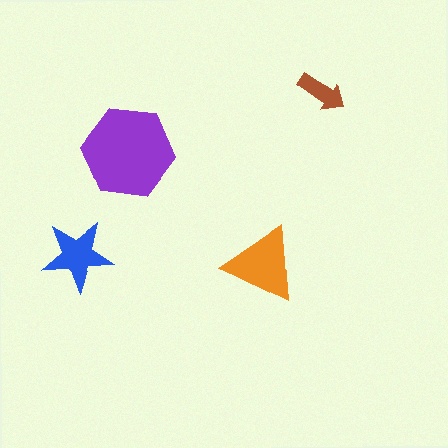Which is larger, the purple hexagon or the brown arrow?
The purple hexagon.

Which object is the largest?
The purple hexagon.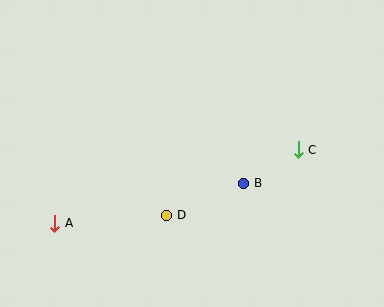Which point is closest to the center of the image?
Point B at (244, 183) is closest to the center.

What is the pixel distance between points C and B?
The distance between C and B is 64 pixels.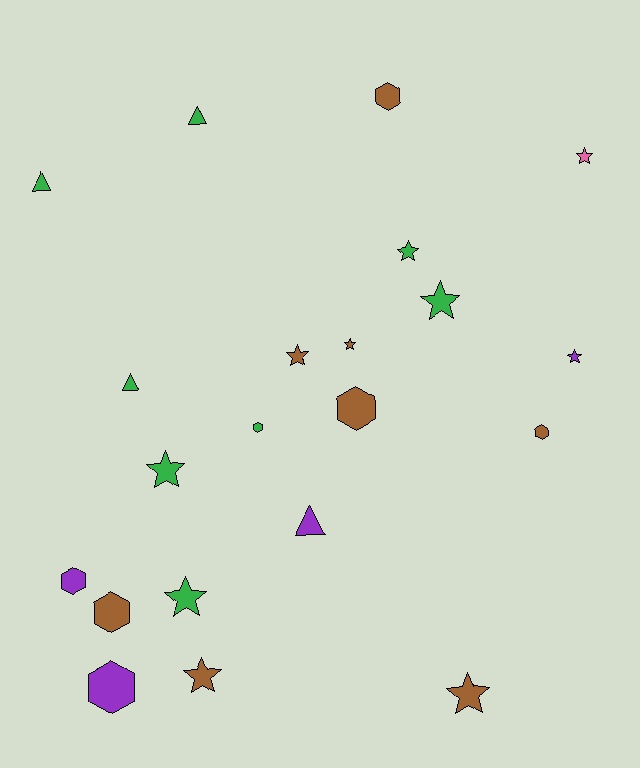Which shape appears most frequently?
Star, with 10 objects.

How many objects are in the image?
There are 21 objects.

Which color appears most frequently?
Brown, with 8 objects.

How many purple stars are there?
There is 1 purple star.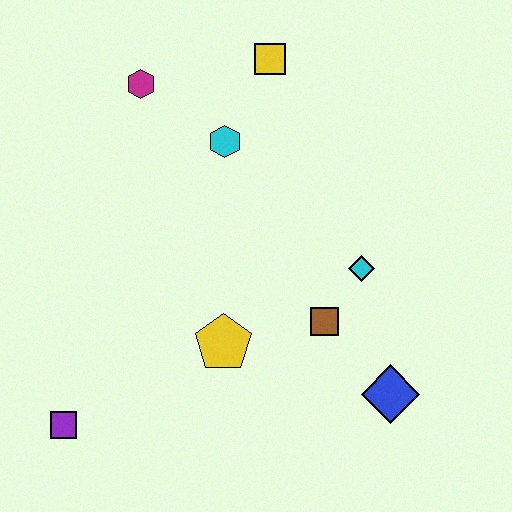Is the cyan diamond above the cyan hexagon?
No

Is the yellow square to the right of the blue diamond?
No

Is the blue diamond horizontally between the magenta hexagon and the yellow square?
No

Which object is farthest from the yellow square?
The purple square is farthest from the yellow square.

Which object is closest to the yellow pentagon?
The brown square is closest to the yellow pentagon.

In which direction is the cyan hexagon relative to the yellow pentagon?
The cyan hexagon is above the yellow pentagon.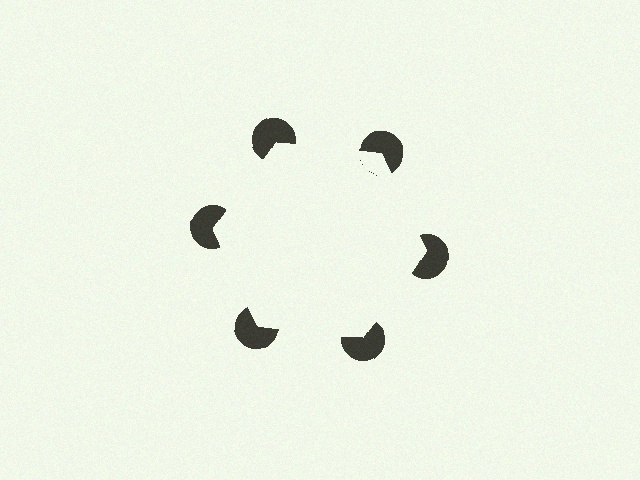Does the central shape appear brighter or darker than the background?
It typically appears slightly brighter than the background, even though no actual brightness change is drawn.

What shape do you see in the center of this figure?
An illusory hexagon — its edges are inferred from the aligned wedge cuts in the pac-man discs, not physically drawn.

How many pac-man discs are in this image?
There are 6 — one at each vertex of the illusory hexagon.